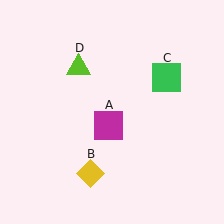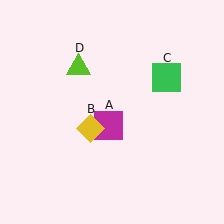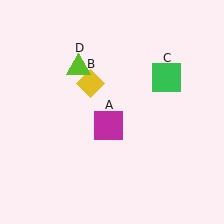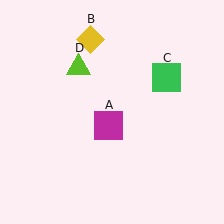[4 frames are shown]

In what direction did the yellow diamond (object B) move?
The yellow diamond (object B) moved up.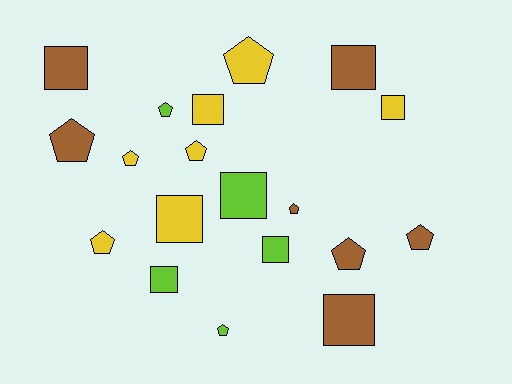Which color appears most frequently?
Brown, with 7 objects.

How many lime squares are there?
There are 3 lime squares.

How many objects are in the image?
There are 19 objects.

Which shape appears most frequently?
Pentagon, with 10 objects.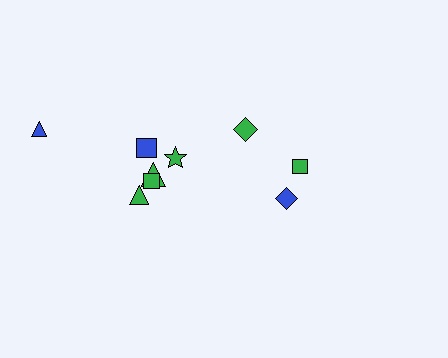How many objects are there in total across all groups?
There are 9 objects.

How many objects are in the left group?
There are 6 objects.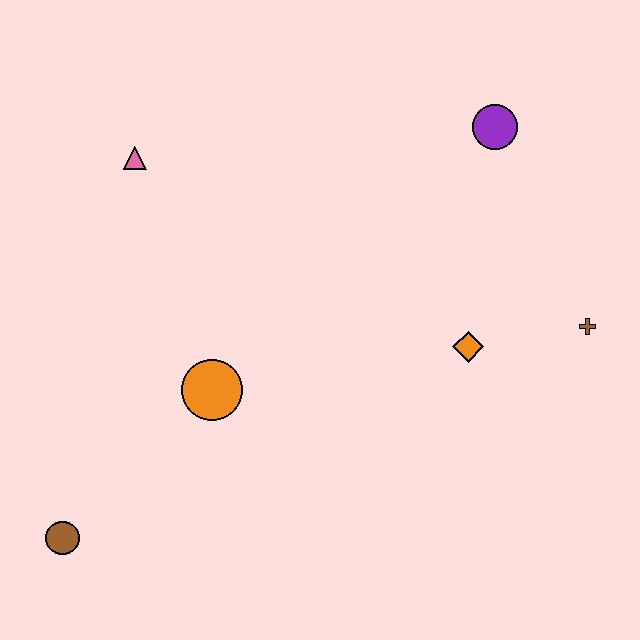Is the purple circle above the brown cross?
Yes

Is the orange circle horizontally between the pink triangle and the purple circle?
Yes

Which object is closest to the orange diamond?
The brown cross is closest to the orange diamond.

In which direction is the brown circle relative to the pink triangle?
The brown circle is below the pink triangle.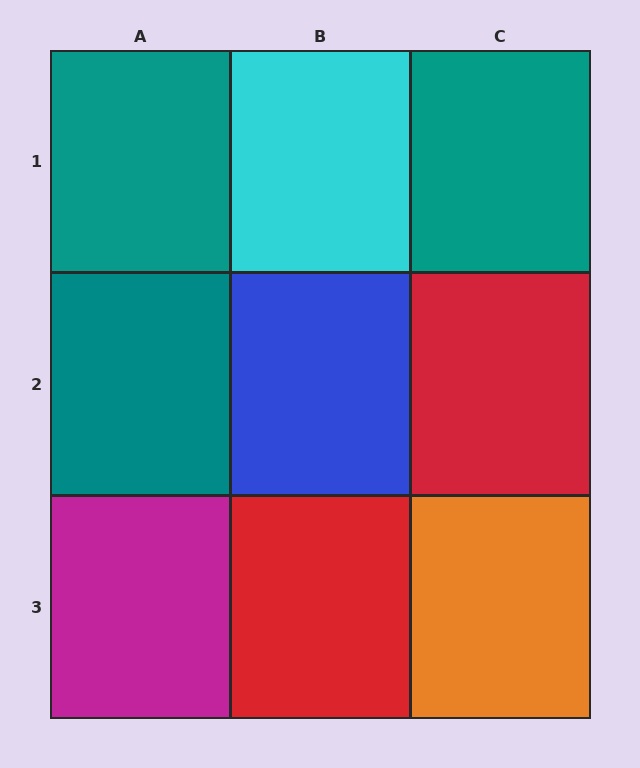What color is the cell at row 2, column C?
Red.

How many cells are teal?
3 cells are teal.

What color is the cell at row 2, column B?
Blue.